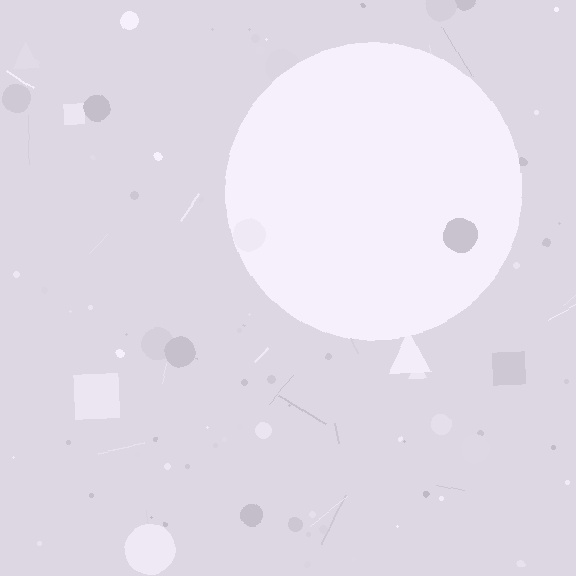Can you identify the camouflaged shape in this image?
The camouflaged shape is a circle.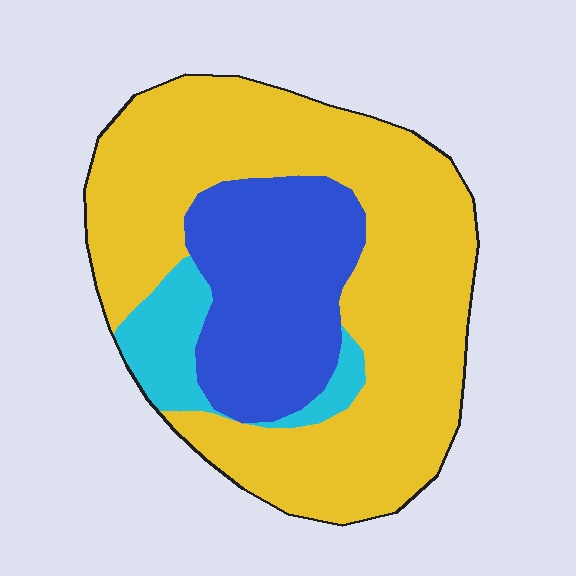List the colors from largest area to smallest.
From largest to smallest: yellow, blue, cyan.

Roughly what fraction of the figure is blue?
Blue takes up about one quarter (1/4) of the figure.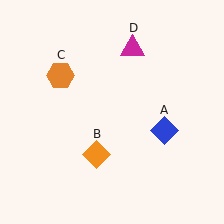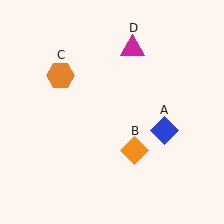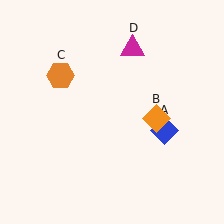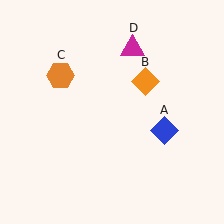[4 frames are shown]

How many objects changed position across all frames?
1 object changed position: orange diamond (object B).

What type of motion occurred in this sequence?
The orange diamond (object B) rotated counterclockwise around the center of the scene.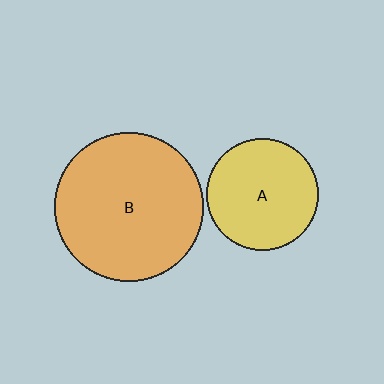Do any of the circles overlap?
No, none of the circles overlap.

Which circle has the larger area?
Circle B (orange).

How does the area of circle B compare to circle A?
Approximately 1.8 times.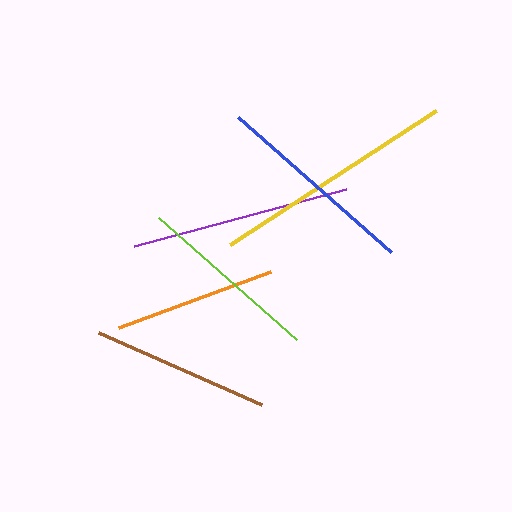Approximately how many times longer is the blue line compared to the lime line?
The blue line is approximately 1.1 times the length of the lime line.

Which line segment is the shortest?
The orange line is the shortest at approximately 162 pixels.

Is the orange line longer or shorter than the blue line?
The blue line is longer than the orange line.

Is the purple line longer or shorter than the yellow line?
The yellow line is longer than the purple line.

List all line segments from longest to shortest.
From longest to shortest: yellow, purple, blue, lime, brown, orange.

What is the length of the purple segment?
The purple segment is approximately 219 pixels long.